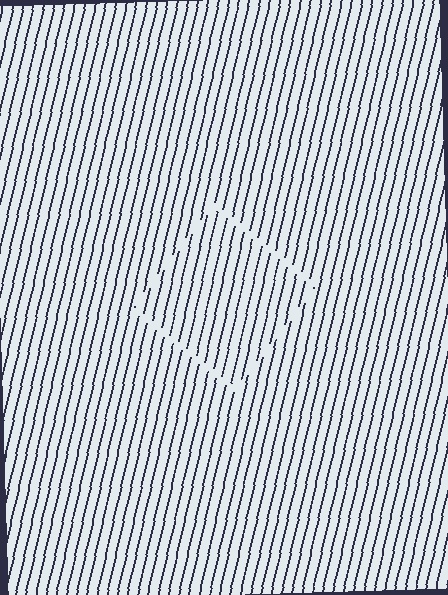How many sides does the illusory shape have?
4 sides — the line-ends trace a square.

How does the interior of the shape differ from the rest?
The interior of the shape contains the same grating, shifted by half a period — the contour is defined by the phase discontinuity where line-ends from the inner and outer gratings abut.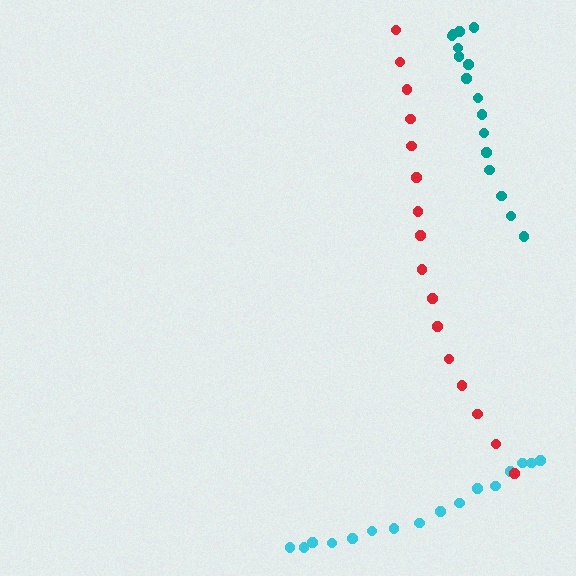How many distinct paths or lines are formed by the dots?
There are 3 distinct paths.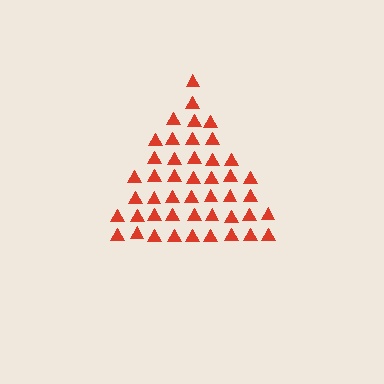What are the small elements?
The small elements are triangles.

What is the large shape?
The large shape is a triangle.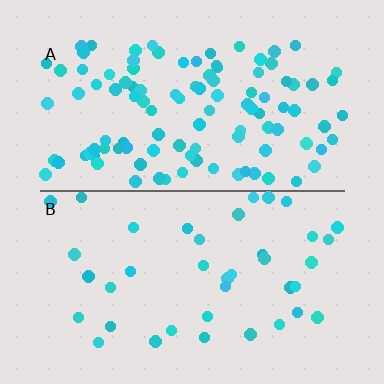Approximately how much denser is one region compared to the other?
Approximately 2.7× — region A over region B.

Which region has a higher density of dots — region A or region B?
A (the top).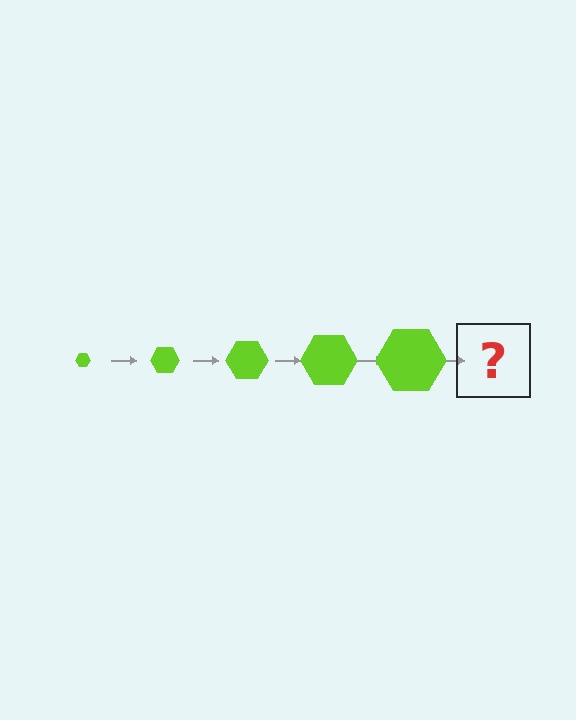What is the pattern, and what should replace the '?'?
The pattern is that the hexagon gets progressively larger each step. The '?' should be a lime hexagon, larger than the previous one.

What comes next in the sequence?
The next element should be a lime hexagon, larger than the previous one.